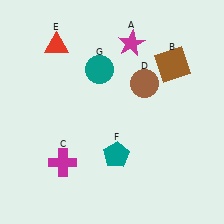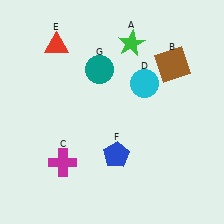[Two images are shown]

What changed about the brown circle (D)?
In Image 1, D is brown. In Image 2, it changed to cyan.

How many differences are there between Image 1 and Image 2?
There are 3 differences between the two images.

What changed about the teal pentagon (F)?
In Image 1, F is teal. In Image 2, it changed to blue.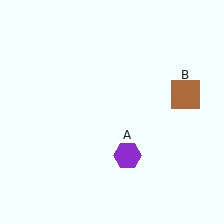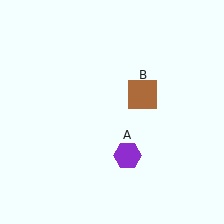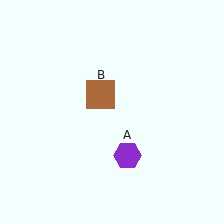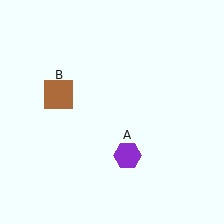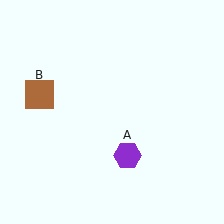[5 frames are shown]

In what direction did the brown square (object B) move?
The brown square (object B) moved left.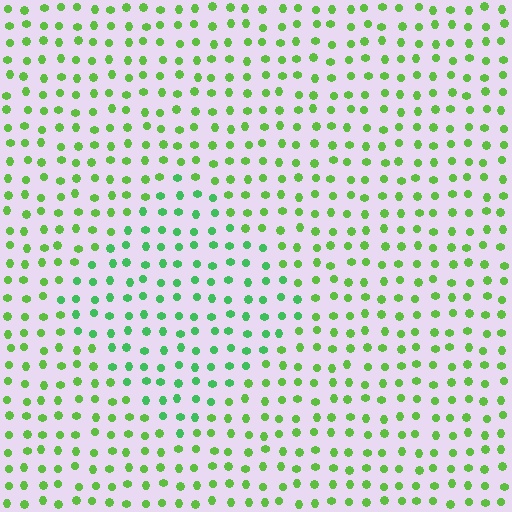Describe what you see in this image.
The image is filled with small lime elements in a uniform arrangement. A diamond-shaped region is visible where the elements are tinted to a slightly different hue, forming a subtle color boundary.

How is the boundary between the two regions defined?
The boundary is defined purely by a slight shift in hue (about 28 degrees). Spacing, size, and orientation are identical on both sides.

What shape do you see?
I see a diamond.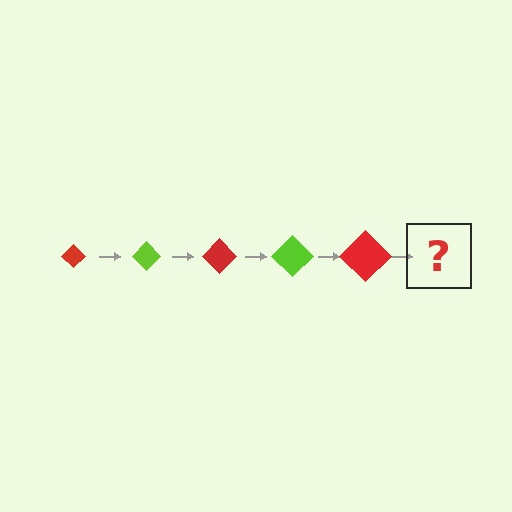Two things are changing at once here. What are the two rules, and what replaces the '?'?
The two rules are that the diamond grows larger each step and the color cycles through red and lime. The '?' should be a lime diamond, larger than the previous one.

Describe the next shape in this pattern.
It should be a lime diamond, larger than the previous one.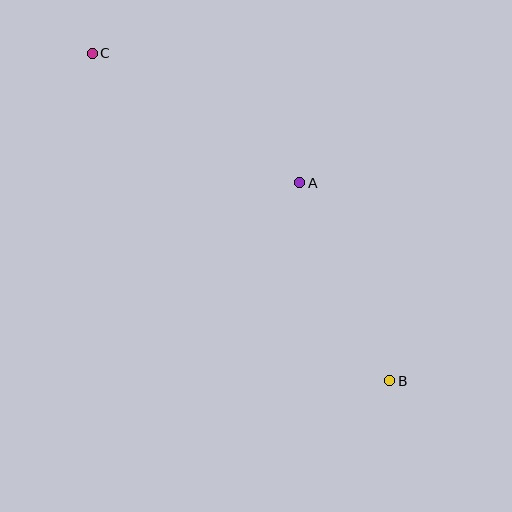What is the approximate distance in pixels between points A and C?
The distance between A and C is approximately 245 pixels.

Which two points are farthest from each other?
Points B and C are farthest from each other.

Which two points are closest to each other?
Points A and B are closest to each other.